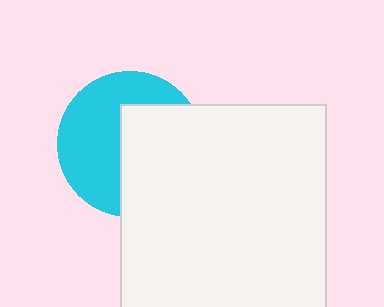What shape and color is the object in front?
The object in front is a white square.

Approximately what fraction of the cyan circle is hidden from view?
Roughly 49% of the cyan circle is hidden behind the white square.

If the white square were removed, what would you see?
You would see the complete cyan circle.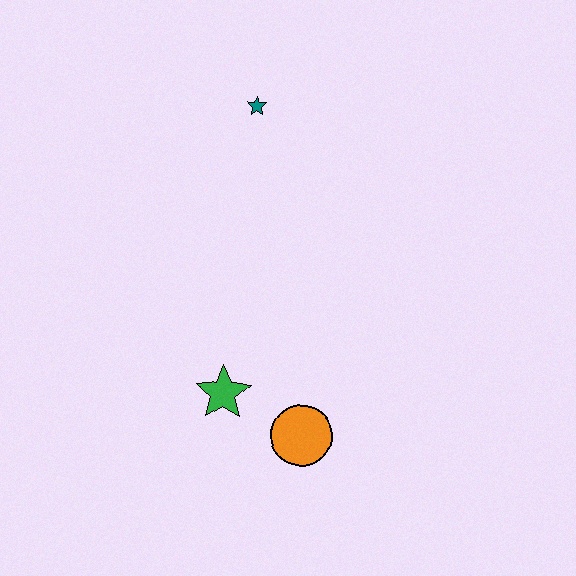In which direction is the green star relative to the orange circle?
The green star is to the left of the orange circle.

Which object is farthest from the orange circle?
The teal star is farthest from the orange circle.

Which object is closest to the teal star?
The green star is closest to the teal star.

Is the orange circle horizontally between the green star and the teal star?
No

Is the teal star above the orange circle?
Yes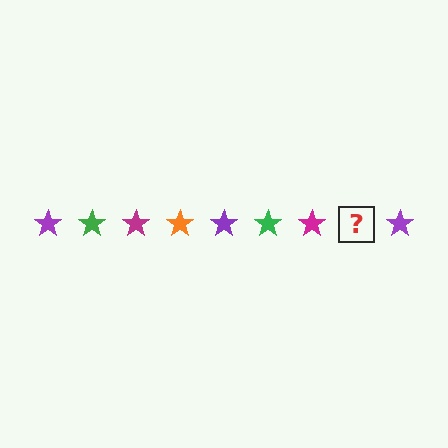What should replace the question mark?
The question mark should be replaced with an orange star.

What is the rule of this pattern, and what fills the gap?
The rule is that the pattern cycles through purple, green, magenta, orange stars. The gap should be filled with an orange star.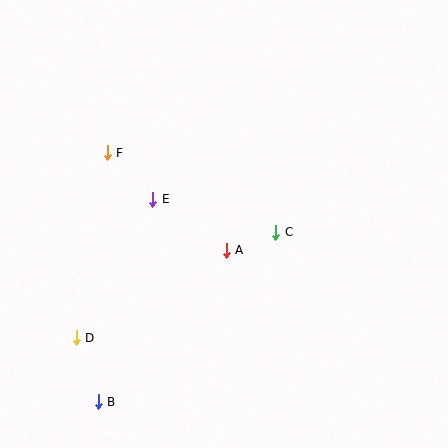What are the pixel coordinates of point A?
Point A is at (226, 250).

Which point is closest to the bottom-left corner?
Point B is closest to the bottom-left corner.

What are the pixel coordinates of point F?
Point F is at (107, 153).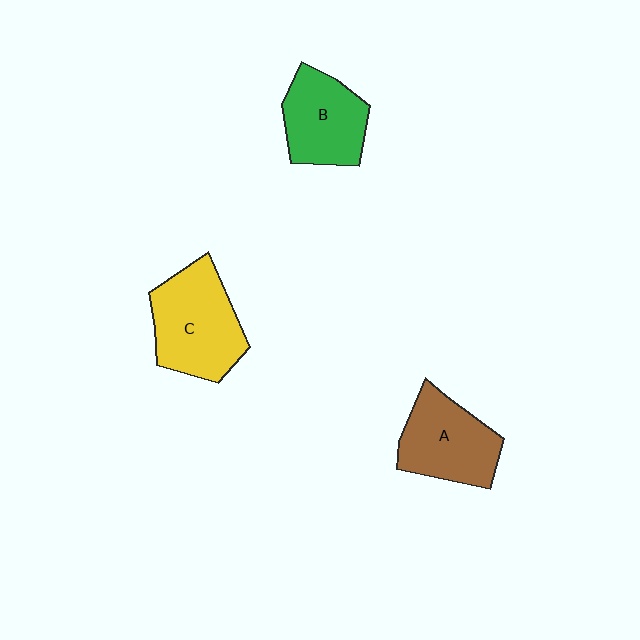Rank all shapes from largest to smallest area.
From largest to smallest: C (yellow), A (brown), B (green).